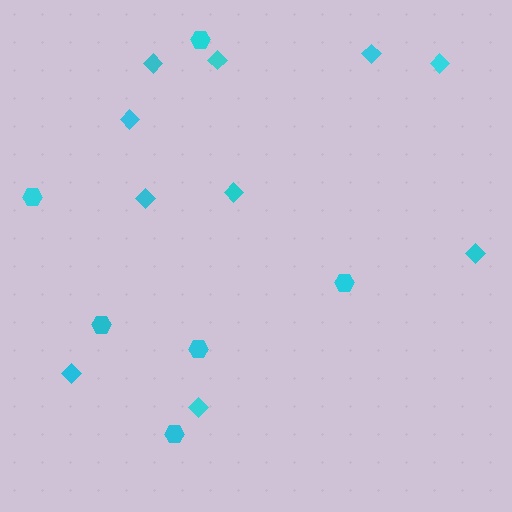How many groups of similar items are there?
There are 2 groups: one group of diamonds (10) and one group of hexagons (6).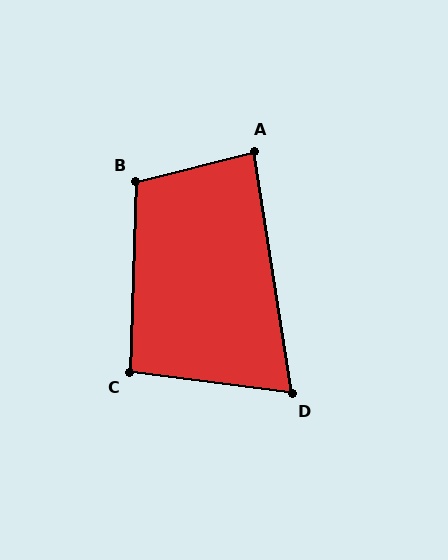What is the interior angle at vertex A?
Approximately 85 degrees (acute).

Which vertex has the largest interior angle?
B, at approximately 106 degrees.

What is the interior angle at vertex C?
Approximately 95 degrees (obtuse).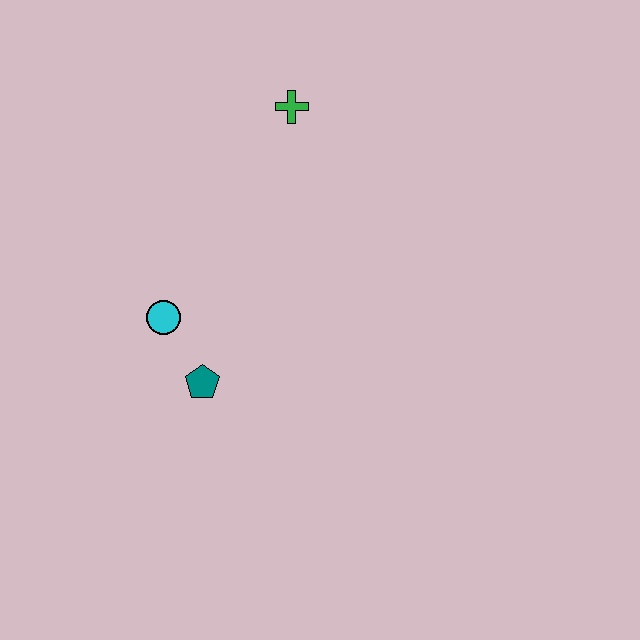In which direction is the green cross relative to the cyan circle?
The green cross is above the cyan circle.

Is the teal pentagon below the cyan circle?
Yes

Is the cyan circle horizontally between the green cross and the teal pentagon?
No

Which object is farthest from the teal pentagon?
The green cross is farthest from the teal pentagon.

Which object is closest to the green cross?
The cyan circle is closest to the green cross.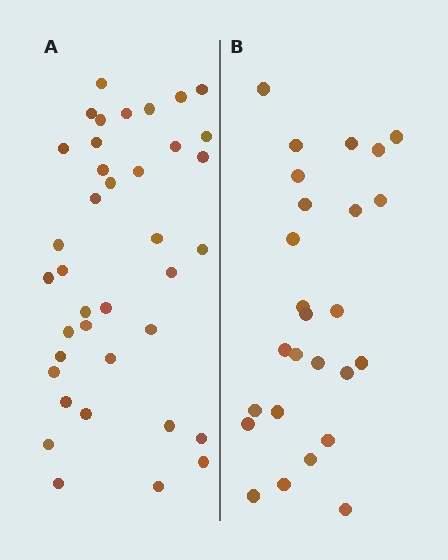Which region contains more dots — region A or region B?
Region A (the left region) has more dots.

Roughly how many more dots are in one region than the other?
Region A has roughly 12 or so more dots than region B.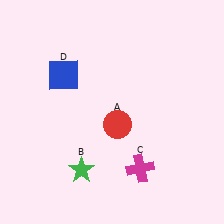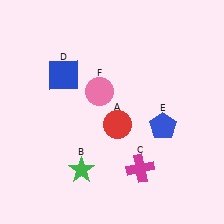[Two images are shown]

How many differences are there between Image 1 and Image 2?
There are 2 differences between the two images.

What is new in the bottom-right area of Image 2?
A blue pentagon (E) was added in the bottom-right area of Image 2.